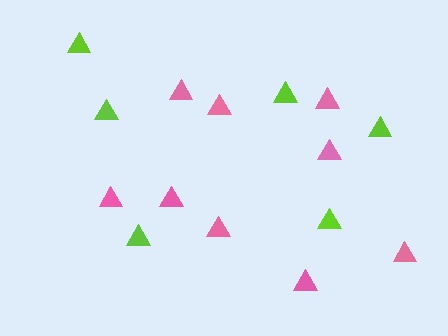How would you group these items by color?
There are 2 groups: one group of lime triangles (6) and one group of pink triangles (9).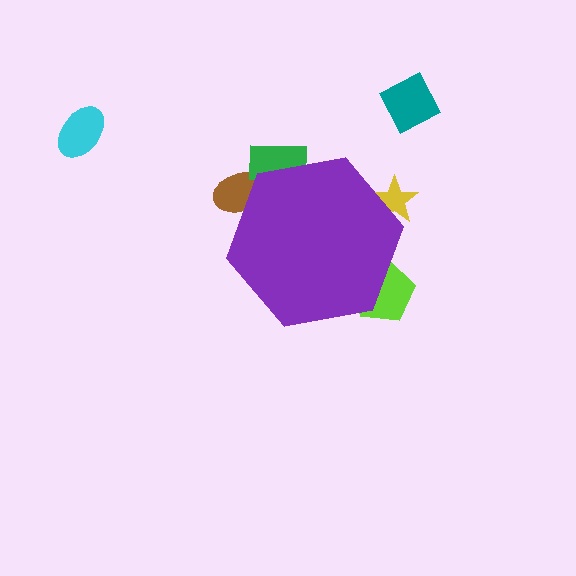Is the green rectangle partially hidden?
Yes, the green rectangle is partially hidden behind the purple hexagon.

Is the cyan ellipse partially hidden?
No, the cyan ellipse is fully visible.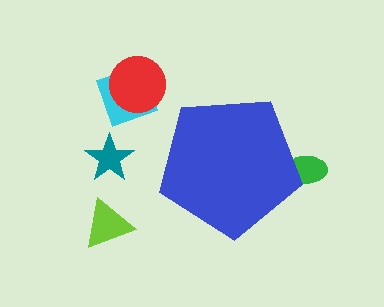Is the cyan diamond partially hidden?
No, the cyan diamond is fully visible.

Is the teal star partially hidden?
No, the teal star is fully visible.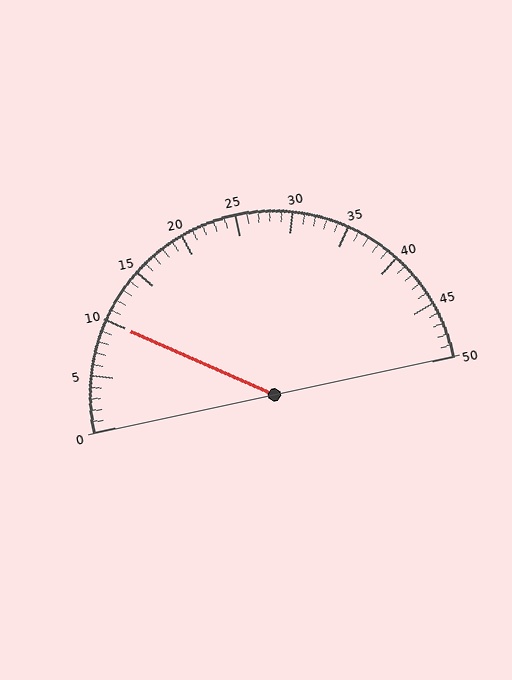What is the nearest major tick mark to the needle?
The nearest major tick mark is 10.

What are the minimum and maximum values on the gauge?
The gauge ranges from 0 to 50.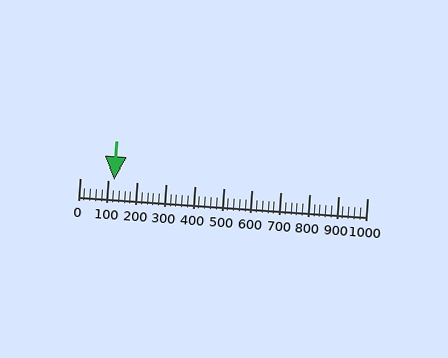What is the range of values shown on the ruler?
The ruler shows values from 0 to 1000.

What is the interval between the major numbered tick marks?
The major tick marks are spaced 100 units apart.